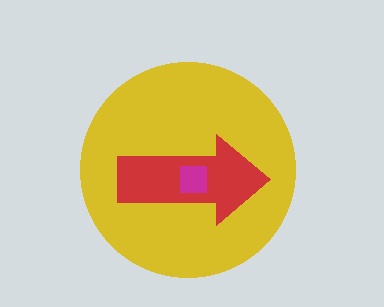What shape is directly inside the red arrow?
The magenta square.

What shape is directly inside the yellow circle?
The red arrow.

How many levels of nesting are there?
3.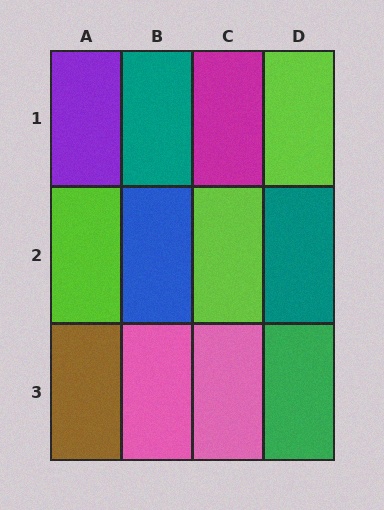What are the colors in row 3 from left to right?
Brown, pink, pink, green.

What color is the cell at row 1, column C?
Magenta.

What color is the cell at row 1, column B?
Teal.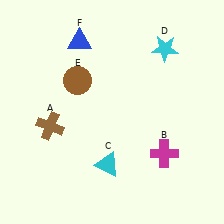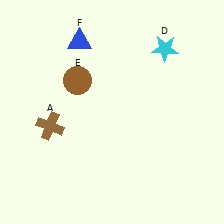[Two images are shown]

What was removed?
The magenta cross (B), the cyan triangle (C) were removed in Image 2.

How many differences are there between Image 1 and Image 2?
There are 2 differences between the two images.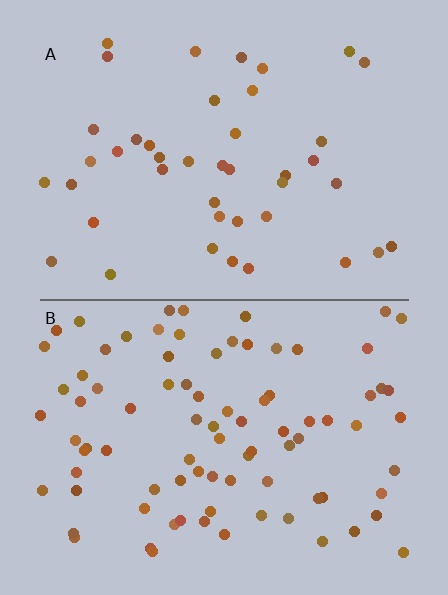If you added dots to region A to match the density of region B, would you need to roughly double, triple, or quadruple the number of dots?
Approximately double.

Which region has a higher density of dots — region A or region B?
B (the bottom).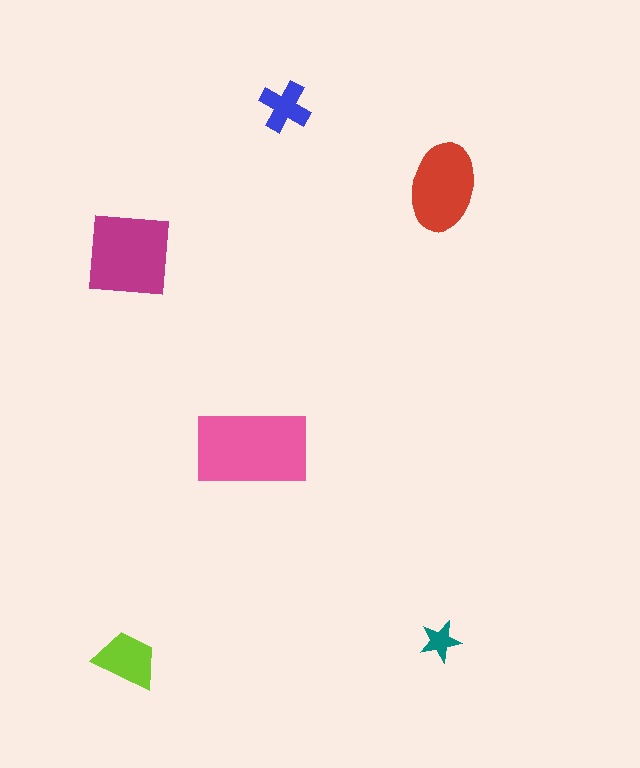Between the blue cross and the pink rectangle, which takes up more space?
The pink rectangle.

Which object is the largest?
The pink rectangle.